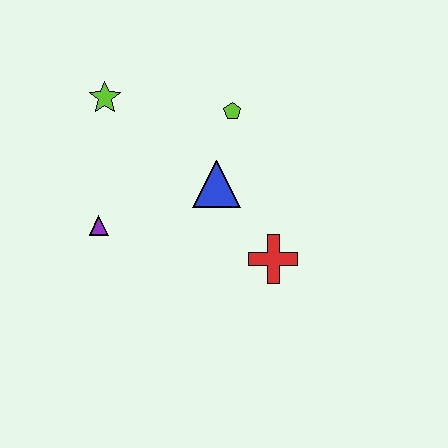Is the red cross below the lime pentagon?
Yes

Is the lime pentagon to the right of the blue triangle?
Yes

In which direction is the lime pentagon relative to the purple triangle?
The lime pentagon is to the right of the purple triangle.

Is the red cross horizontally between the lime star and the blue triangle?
No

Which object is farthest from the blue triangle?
The lime star is farthest from the blue triangle.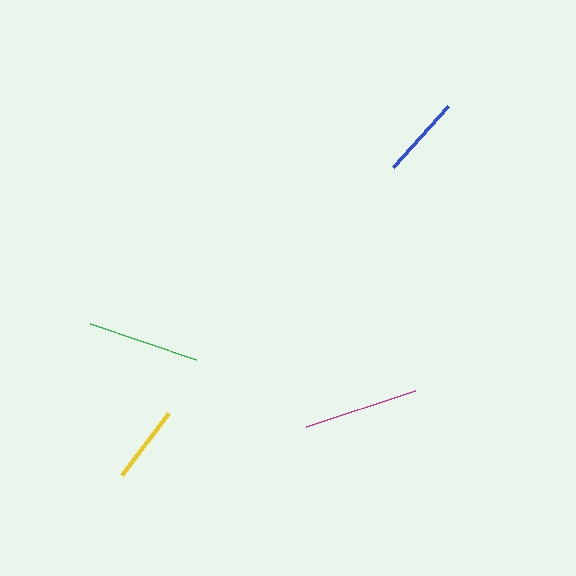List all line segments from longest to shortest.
From longest to shortest: magenta, green, blue, yellow.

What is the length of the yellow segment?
The yellow segment is approximately 78 pixels long.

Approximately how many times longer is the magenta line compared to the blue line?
The magenta line is approximately 1.4 times the length of the blue line.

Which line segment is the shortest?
The yellow line is the shortest at approximately 78 pixels.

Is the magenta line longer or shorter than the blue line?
The magenta line is longer than the blue line.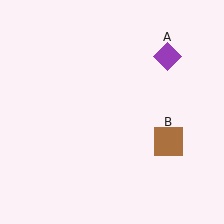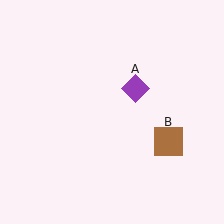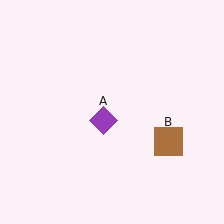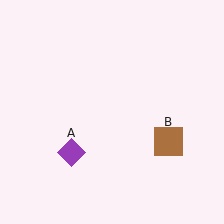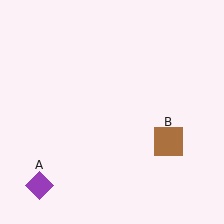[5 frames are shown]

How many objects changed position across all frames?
1 object changed position: purple diamond (object A).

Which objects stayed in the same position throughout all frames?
Brown square (object B) remained stationary.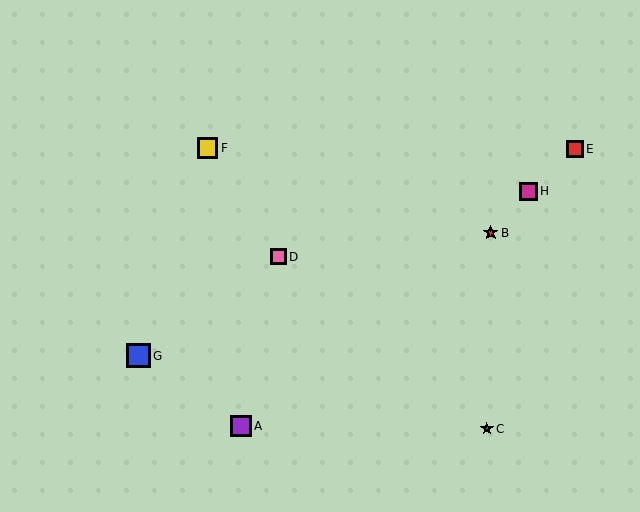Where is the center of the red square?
The center of the red square is at (575, 149).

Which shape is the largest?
The blue square (labeled G) is the largest.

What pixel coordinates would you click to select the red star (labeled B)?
Click at (491, 233) to select the red star B.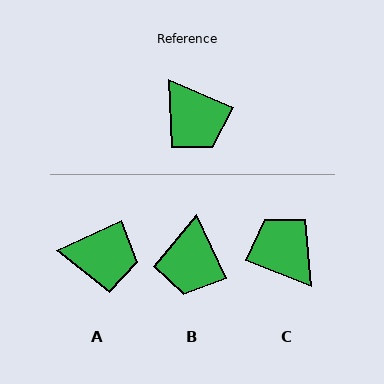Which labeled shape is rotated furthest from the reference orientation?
C, about 178 degrees away.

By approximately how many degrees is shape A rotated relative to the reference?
Approximately 48 degrees counter-clockwise.